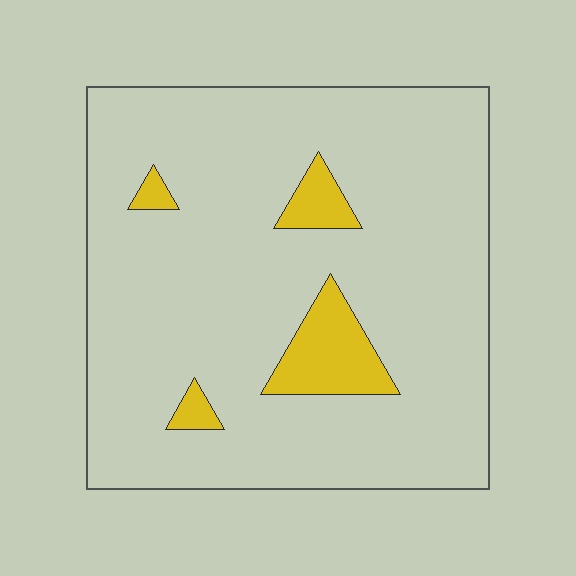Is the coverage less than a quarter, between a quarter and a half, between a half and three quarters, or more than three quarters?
Less than a quarter.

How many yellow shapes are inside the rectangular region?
4.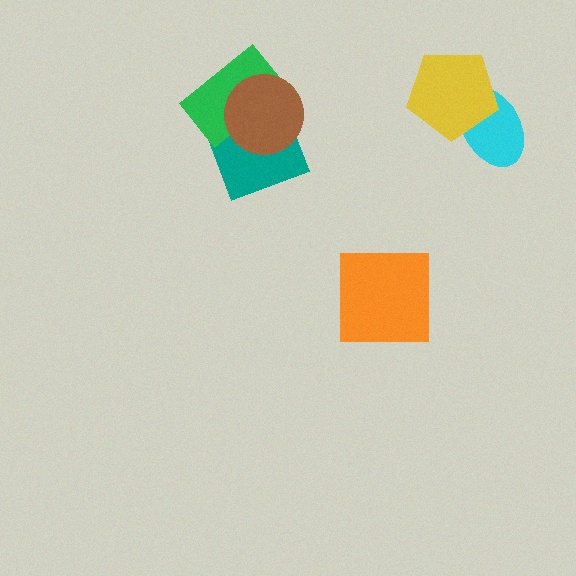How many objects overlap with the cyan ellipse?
1 object overlaps with the cyan ellipse.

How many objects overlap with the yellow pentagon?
1 object overlaps with the yellow pentagon.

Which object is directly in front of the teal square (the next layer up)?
The green rectangle is directly in front of the teal square.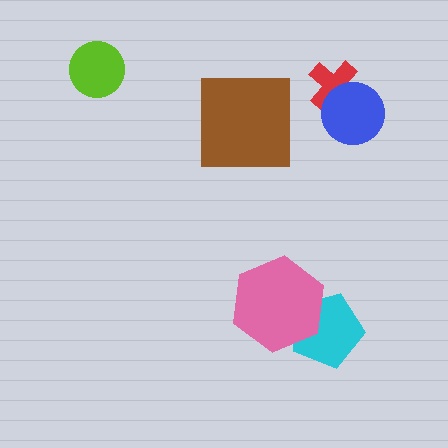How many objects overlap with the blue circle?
1 object overlaps with the blue circle.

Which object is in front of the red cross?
The blue circle is in front of the red cross.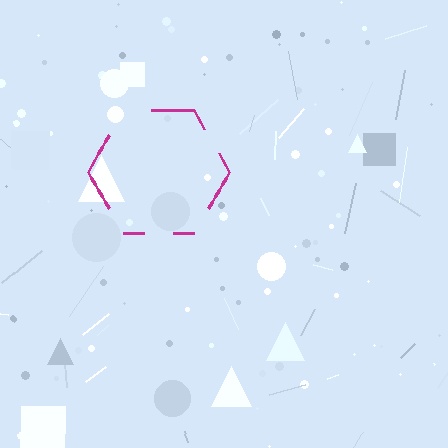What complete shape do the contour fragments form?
The contour fragments form a hexagon.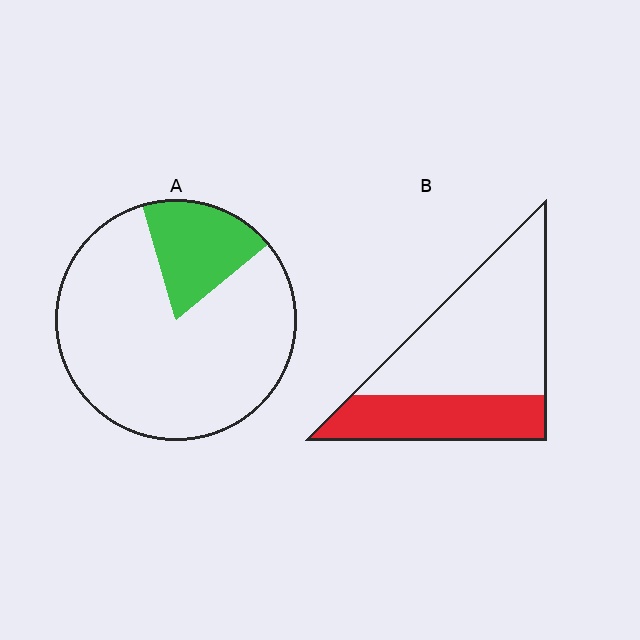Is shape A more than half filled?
No.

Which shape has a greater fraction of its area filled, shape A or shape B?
Shape B.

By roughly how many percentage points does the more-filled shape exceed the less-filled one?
By roughly 15 percentage points (B over A).